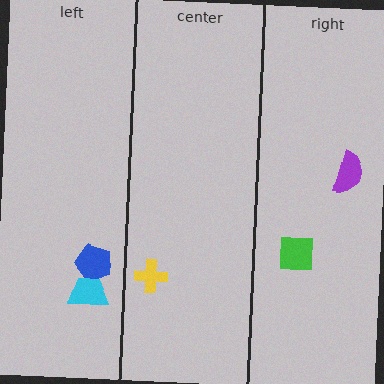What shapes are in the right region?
The green square, the purple semicircle.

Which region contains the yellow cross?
The center region.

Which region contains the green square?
The right region.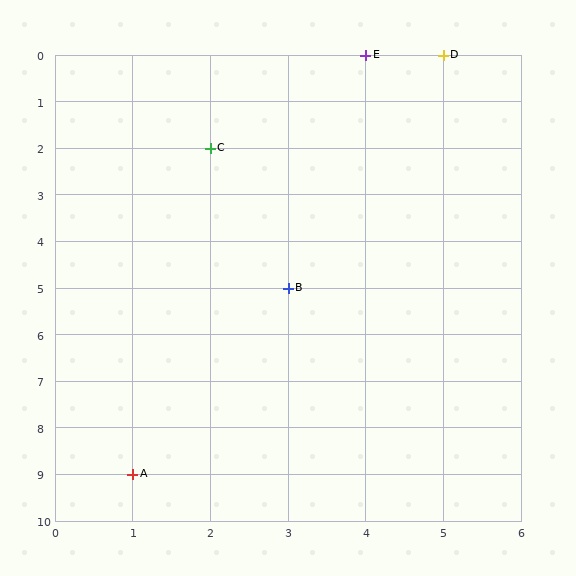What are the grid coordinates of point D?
Point D is at grid coordinates (5, 0).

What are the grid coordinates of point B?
Point B is at grid coordinates (3, 5).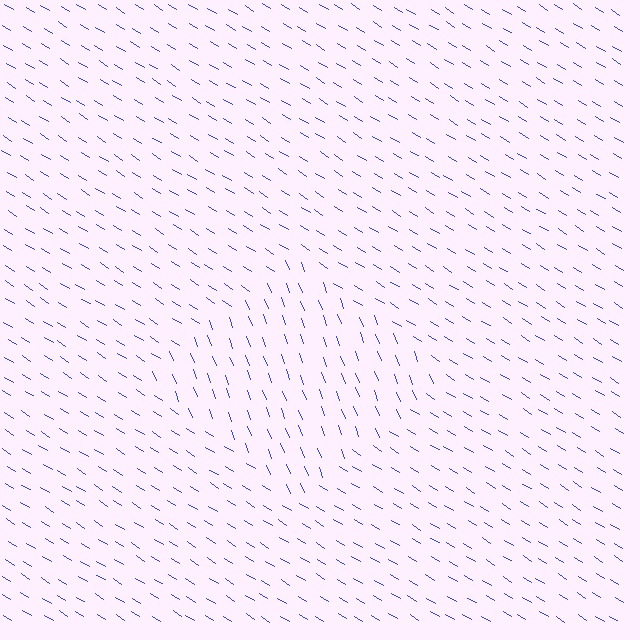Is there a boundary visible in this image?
Yes, there is a texture boundary formed by a change in line orientation.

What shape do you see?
I see a diamond.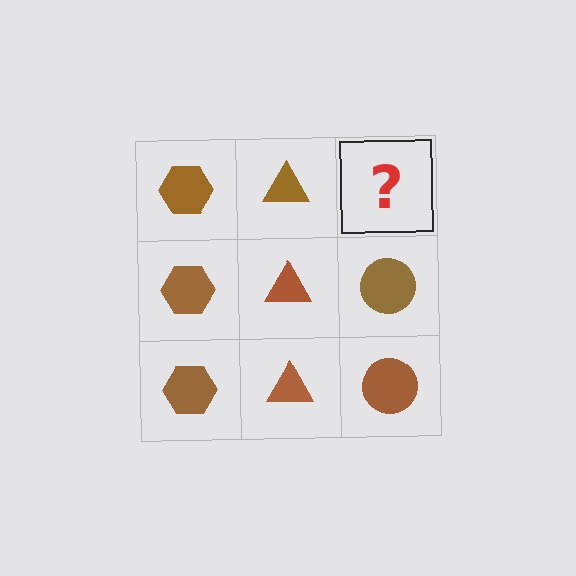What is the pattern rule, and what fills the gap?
The rule is that each column has a consistent shape. The gap should be filled with a brown circle.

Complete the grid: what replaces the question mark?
The question mark should be replaced with a brown circle.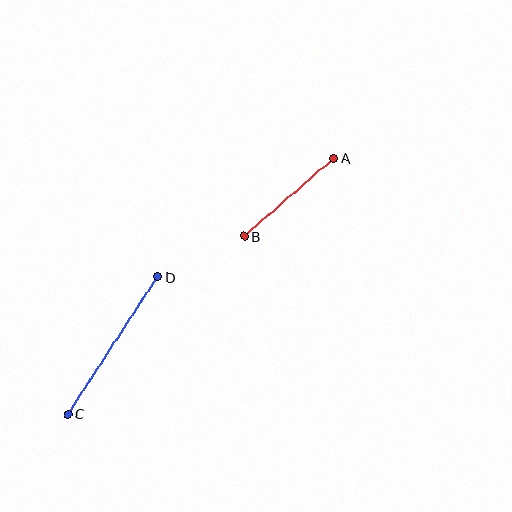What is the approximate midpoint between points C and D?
The midpoint is at approximately (113, 345) pixels.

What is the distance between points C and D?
The distance is approximately 164 pixels.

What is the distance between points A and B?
The distance is approximately 119 pixels.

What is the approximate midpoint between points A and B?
The midpoint is at approximately (289, 197) pixels.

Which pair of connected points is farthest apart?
Points C and D are farthest apart.